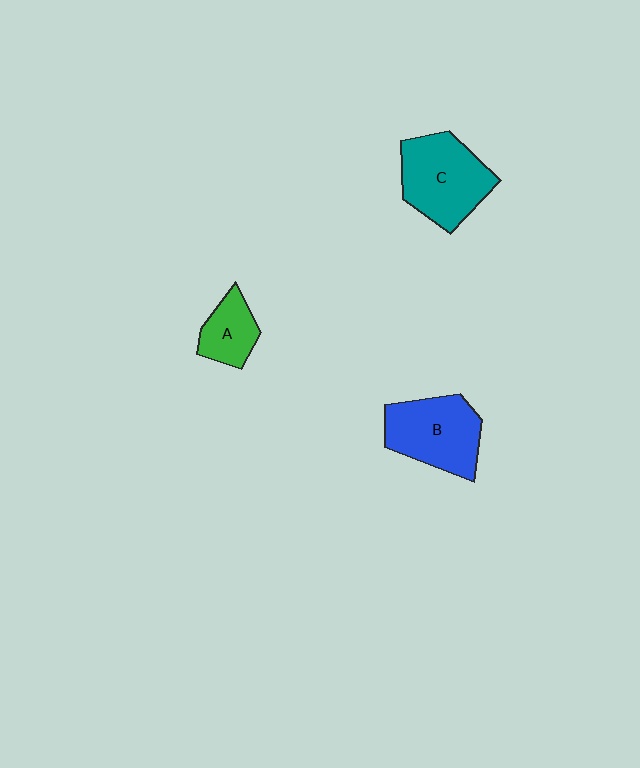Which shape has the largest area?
Shape C (teal).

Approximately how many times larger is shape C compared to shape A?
Approximately 2.0 times.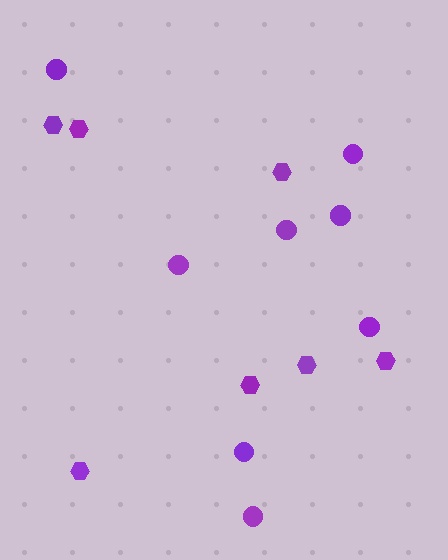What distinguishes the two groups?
There are 2 groups: one group of hexagons (7) and one group of circles (8).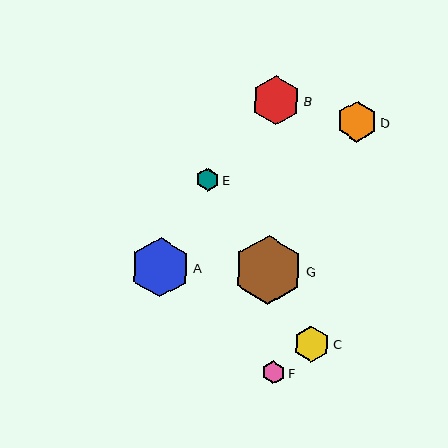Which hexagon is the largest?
Hexagon G is the largest with a size of approximately 69 pixels.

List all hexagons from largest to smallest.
From largest to smallest: G, A, B, D, C, E, F.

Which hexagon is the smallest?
Hexagon F is the smallest with a size of approximately 23 pixels.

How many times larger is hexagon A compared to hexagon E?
Hexagon A is approximately 2.6 times the size of hexagon E.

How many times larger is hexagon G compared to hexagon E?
Hexagon G is approximately 3.0 times the size of hexagon E.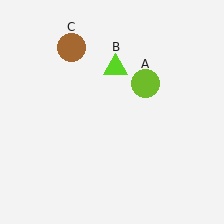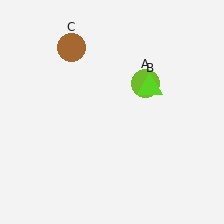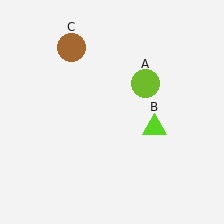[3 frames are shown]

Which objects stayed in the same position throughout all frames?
Lime circle (object A) and brown circle (object C) remained stationary.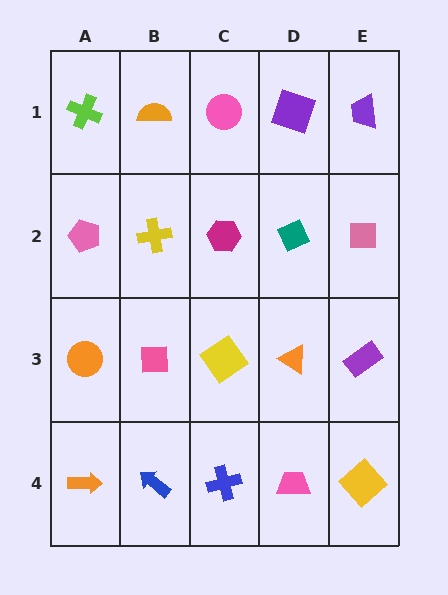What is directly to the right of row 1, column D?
A purple trapezoid.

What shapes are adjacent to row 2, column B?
An orange semicircle (row 1, column B), a pink square (row 3, column B), a pink pentagon (row 2, column A), a magenta hexagon (row 2, column C).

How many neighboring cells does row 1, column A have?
2.